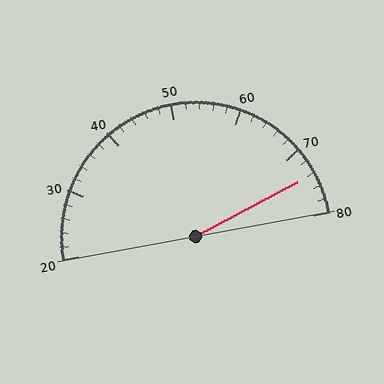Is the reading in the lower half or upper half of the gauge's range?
The reading is in the upper half of the range (20 to 80).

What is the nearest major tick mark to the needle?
The nearest major tick mark is 70.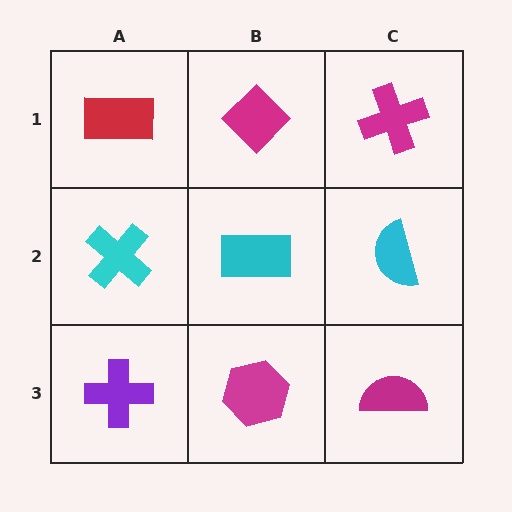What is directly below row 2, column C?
A magenta semicircle.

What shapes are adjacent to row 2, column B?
A magenta diamond (row 1, column B), a magenta hexagon (row 3, column B), a cyan cross (row 2, column A), a cyan semicircle (row 2, column C).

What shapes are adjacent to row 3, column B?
A cyan rectangle (row 2, column B), a purple cross (row 3, column A), a magenta semicircle (row 3, column C).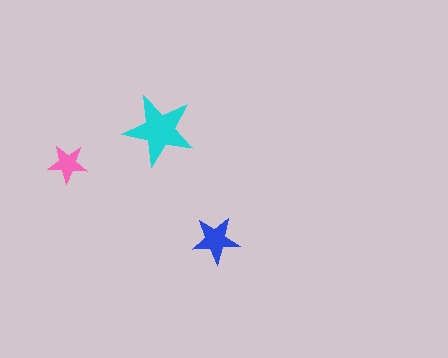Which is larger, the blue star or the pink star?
The blue one.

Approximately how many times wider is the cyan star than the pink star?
About 2 times wider.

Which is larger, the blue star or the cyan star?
The cyan one.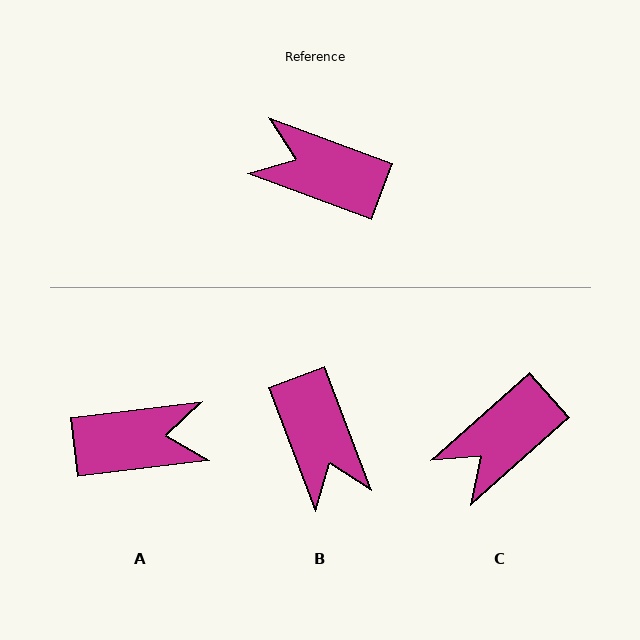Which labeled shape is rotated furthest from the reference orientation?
A, about 153 degrees away.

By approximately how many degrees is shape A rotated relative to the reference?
Approximately 153 degrees clockwise.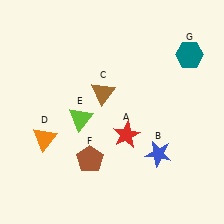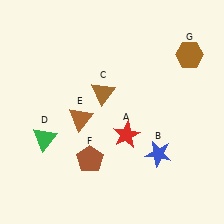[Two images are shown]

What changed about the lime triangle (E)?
In Image 1, E is lime. In Image 2, it changed to brown.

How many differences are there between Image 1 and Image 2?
There are 3 differences between the two images.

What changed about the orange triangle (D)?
In Image 1, D is orange. In Image 2, it changed to green.